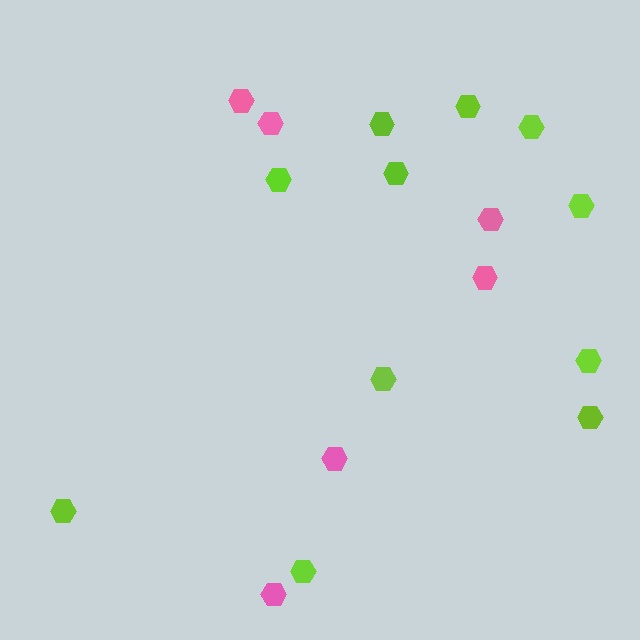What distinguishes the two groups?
There are 2 groups: one group of lime hexagons (11) and one group of pink hexagons (6).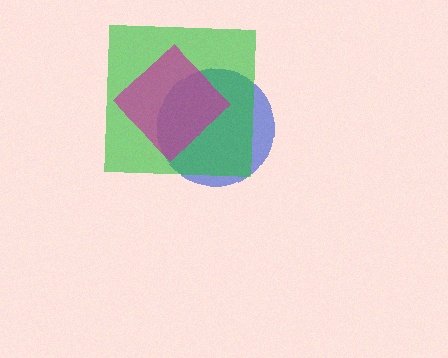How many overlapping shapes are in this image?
There are 3 overlapping shapes in the image.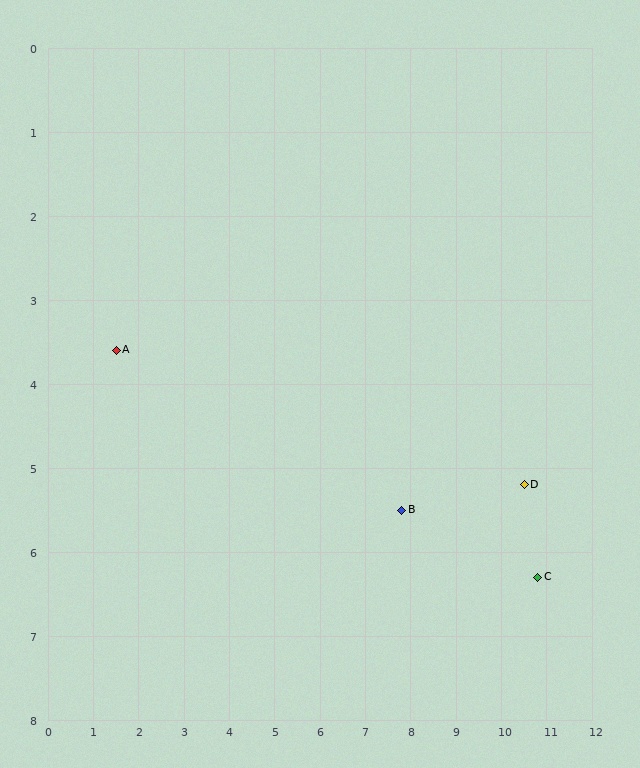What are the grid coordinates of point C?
Point C is at approximately (10.8, 6.3).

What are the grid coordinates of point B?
Point B is at approximately (7.8, 5.5).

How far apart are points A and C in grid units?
Points A and C are about 9.7 grid units apart.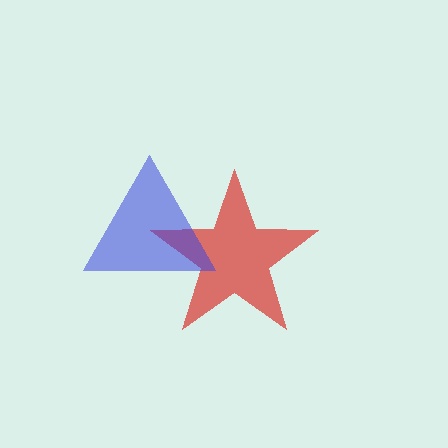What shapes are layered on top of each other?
The layered shapes are: a red star, a blue triangle.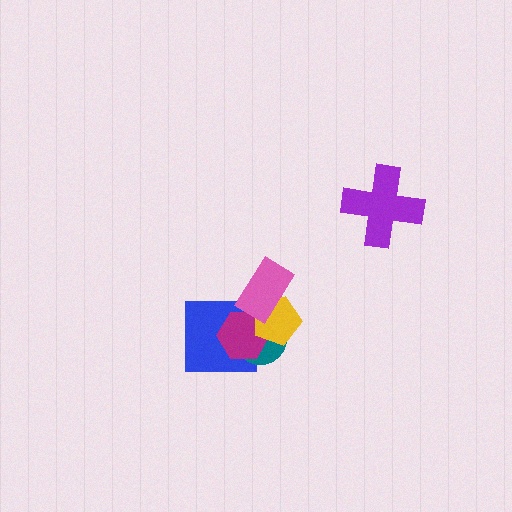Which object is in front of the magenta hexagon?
The yellow pentagon is in front of the magenta hexagon.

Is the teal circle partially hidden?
Yes, it is partially covered by another shape.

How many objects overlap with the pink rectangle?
2 objects overlap with the pink rectangle.